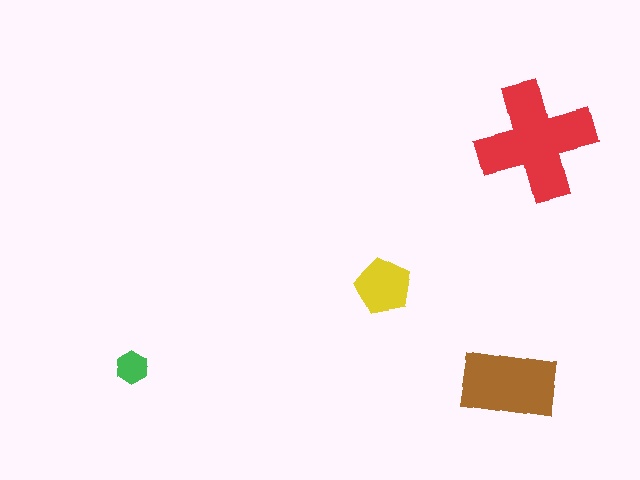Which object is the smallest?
The green hexagon.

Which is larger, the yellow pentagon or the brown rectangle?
The brown rectangle.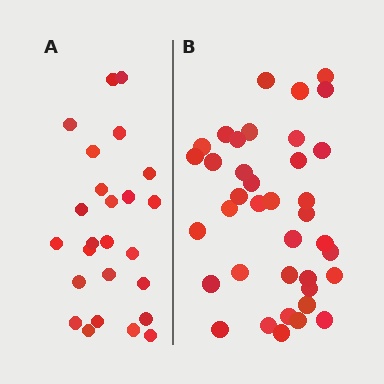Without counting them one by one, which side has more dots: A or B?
Region B (the right region) has more dots.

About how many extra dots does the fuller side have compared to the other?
Region B has approximately 15 more dots than region A.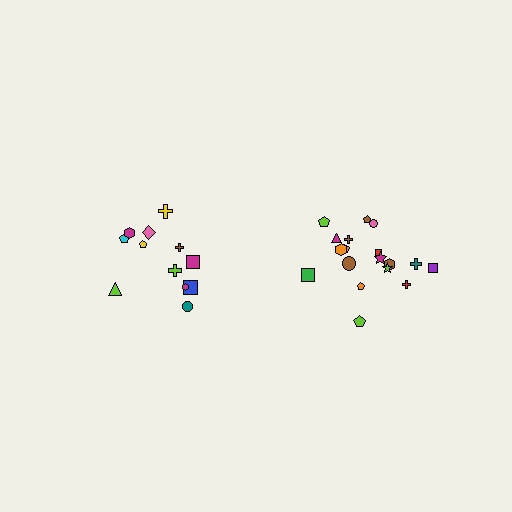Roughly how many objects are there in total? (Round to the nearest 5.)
Roughly 30 objects in total.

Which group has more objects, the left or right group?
The right group.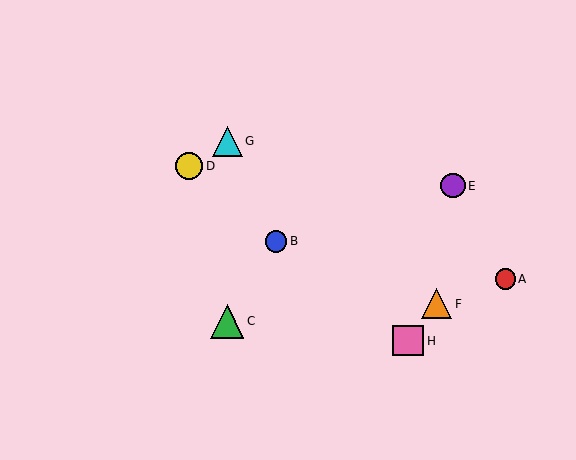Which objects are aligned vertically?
Objects C, G are aligned vertically.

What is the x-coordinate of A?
Object A is at x≈505.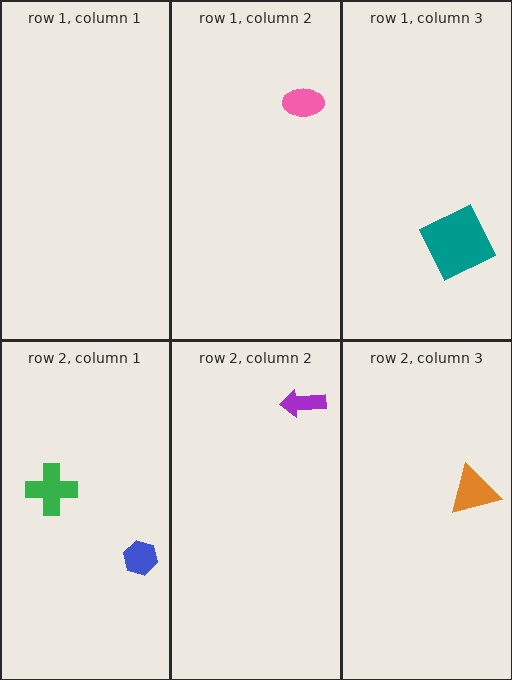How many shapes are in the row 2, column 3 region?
1.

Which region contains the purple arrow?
The row 2, column 2 region.